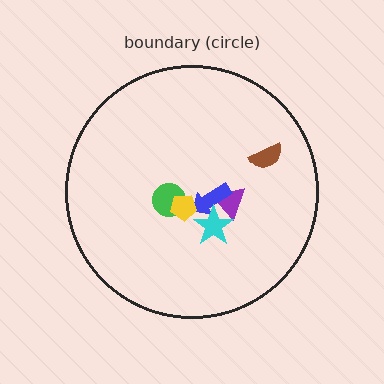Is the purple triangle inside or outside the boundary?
Inside.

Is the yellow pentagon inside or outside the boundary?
Inside.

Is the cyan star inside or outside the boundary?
Inside.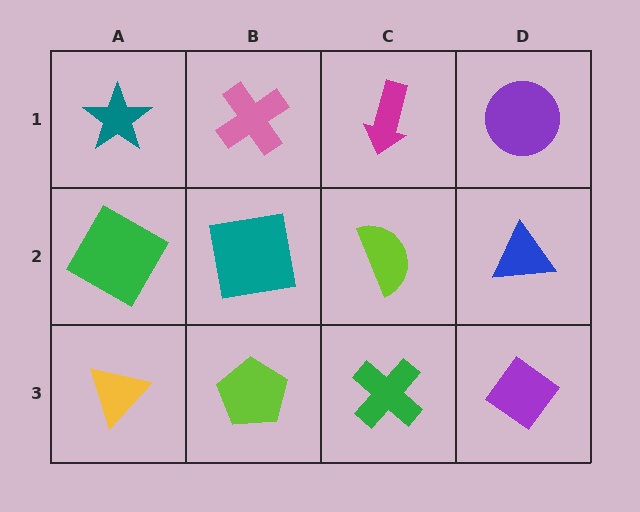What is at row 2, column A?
A green square.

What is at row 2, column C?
A lime semicircle.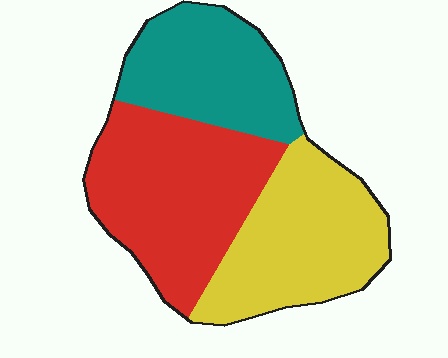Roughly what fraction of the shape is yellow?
Yellow covers about 35% of the shape.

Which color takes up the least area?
Teal, at roughly 25%.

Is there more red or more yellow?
Red.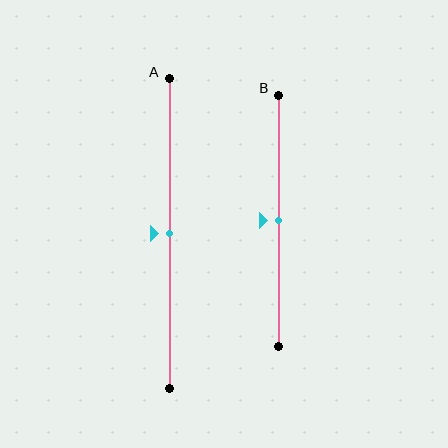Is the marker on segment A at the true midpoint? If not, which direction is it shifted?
Yes, the marker on segment A is at the true midpoint.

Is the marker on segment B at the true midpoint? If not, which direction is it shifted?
Yes, the marker on segment B is at the true midpoint.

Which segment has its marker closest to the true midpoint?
Segment A has its marker closest to the true midpoint.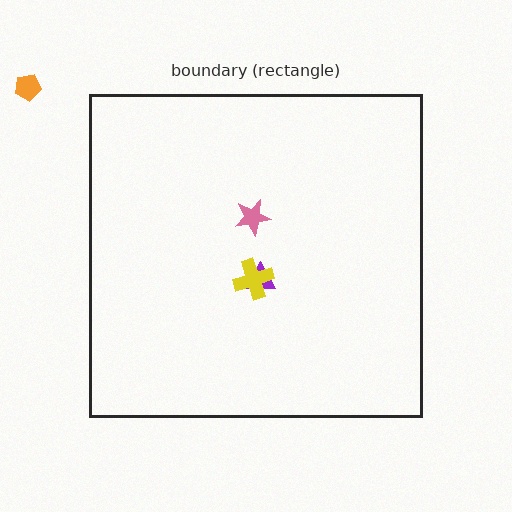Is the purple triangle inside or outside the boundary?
Inside.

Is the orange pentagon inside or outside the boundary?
Outside.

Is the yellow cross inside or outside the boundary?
Inside.